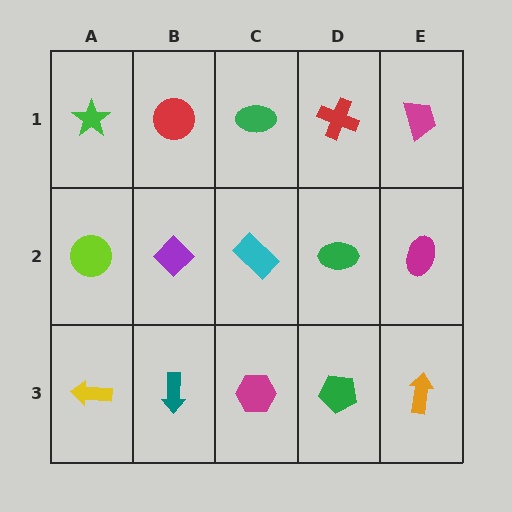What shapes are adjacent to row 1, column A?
A lime circle (row 2, column A), a red circle (row 1, column B).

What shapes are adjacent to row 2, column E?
A magenta trapezoid (row 1, column E), an orange arrow (row 3, column E), a green ellipse (row 2, column D).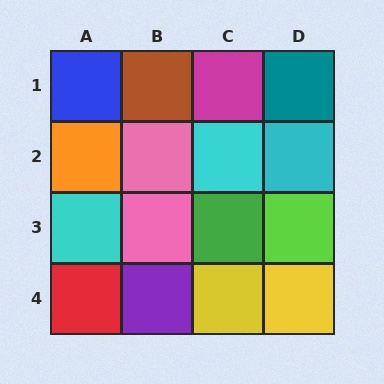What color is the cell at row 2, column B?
Pink.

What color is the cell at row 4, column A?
Red.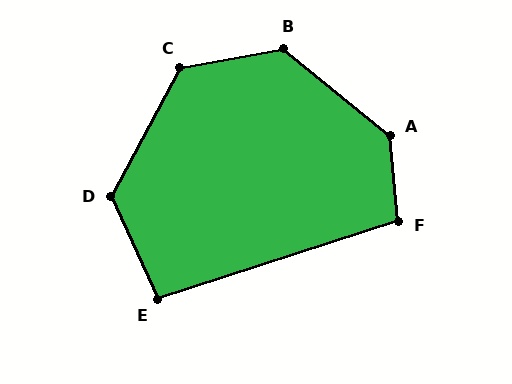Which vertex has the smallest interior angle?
E, at approximately 97 degrees.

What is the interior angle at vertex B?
Approximately 130 degrees (obtuse).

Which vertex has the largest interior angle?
A, at approximately 135 degrees.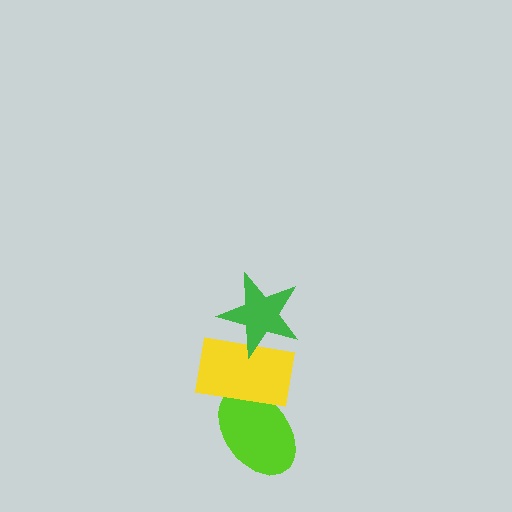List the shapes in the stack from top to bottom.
From top to bottom: the green star, the yellow rectangle, the lime ellipse.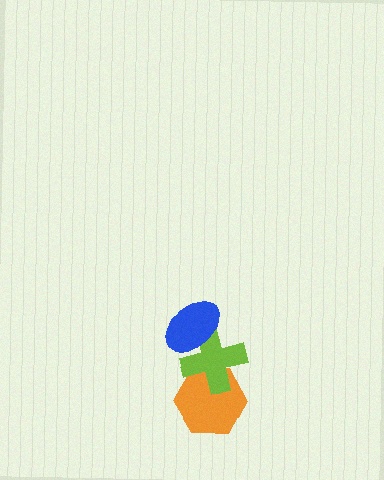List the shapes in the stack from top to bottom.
From top to bottom: the blue ellipse, the lime cross, the orange hexagon.